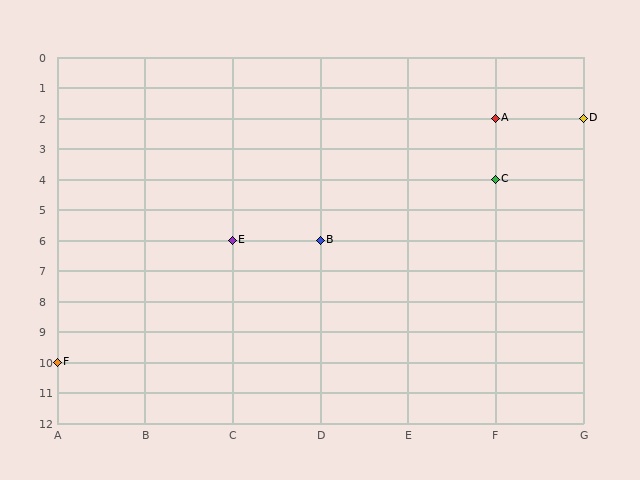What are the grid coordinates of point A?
Point A is at grid coordinates (F, 2).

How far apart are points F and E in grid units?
Points F and E are 2 columns and 4 rows apart (about 4.5 grid units diagonally).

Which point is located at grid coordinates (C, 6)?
Point E is at (C, 6).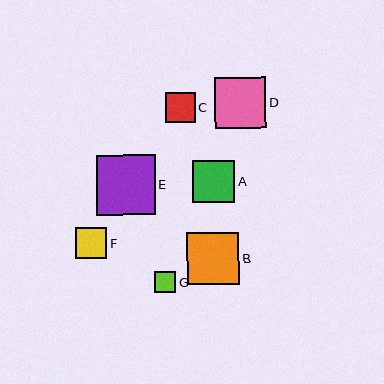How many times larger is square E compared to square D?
Square E is approximately 1.2 times the size of square D.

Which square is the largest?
Square E is the largest with a size of approximately 59 pixels.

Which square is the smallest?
Square G is the smallest with a size of approximately 21 pixels.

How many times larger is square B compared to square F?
Square B is approximately 1.7 times the size of square F.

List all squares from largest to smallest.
From largest to smallest: E, B, D, A, F, C, G.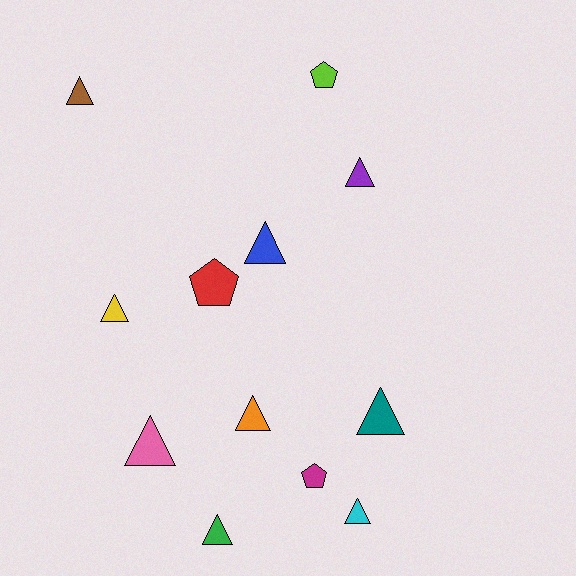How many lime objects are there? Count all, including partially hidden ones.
There is 1 lime object.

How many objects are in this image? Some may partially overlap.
There are 12 objects.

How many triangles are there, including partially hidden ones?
There are 9 triangles.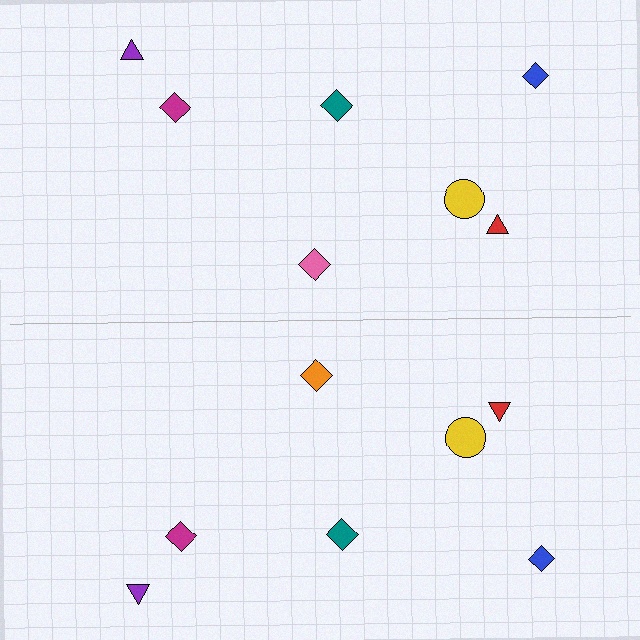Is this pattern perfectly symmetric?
No, the pattern is not perfectly symmetric. The orange diamond on the bottom side breaks the symmetry — its mirror counterpart is pink.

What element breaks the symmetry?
The orange diamond on the bottom side breaks the symmetry — its mirror counterpart is pink.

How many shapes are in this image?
There are 14 shapes in this image.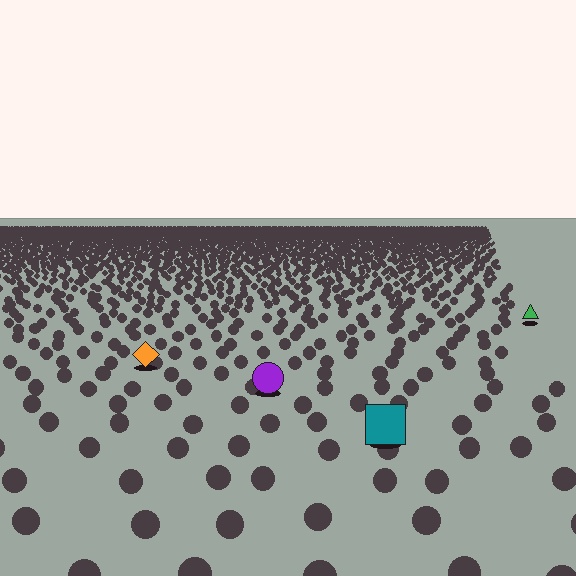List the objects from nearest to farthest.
From nearest to farthest: the teal square, the purple circle, the orange diamond, the green triangle.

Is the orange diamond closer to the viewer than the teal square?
No. The teal square is closer — you can tell from the texture gradient: the ground texture is coarser near it.